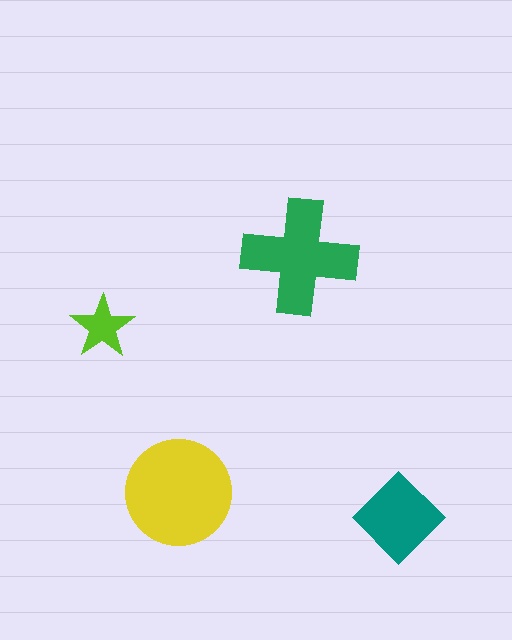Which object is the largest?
The yellow circle.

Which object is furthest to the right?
The teal diamond is rightmost.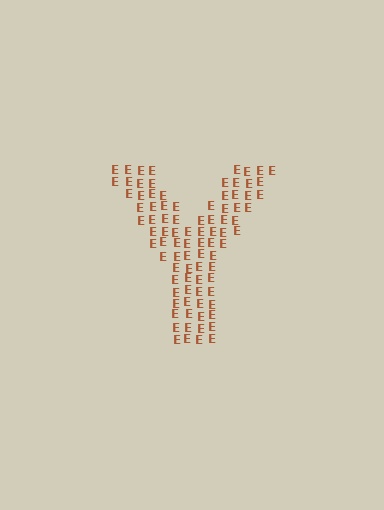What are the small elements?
The small elements are letter E's.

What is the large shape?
The large shape is the letter Y.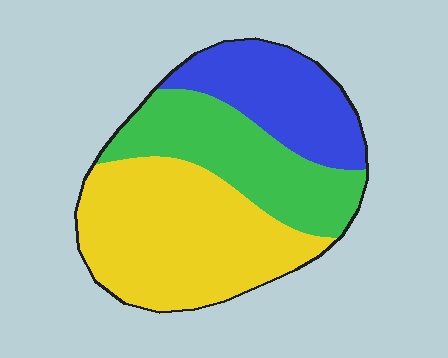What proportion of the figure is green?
Green covers 30% of the figure.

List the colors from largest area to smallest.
From largest to smallest: yellow, green, blue.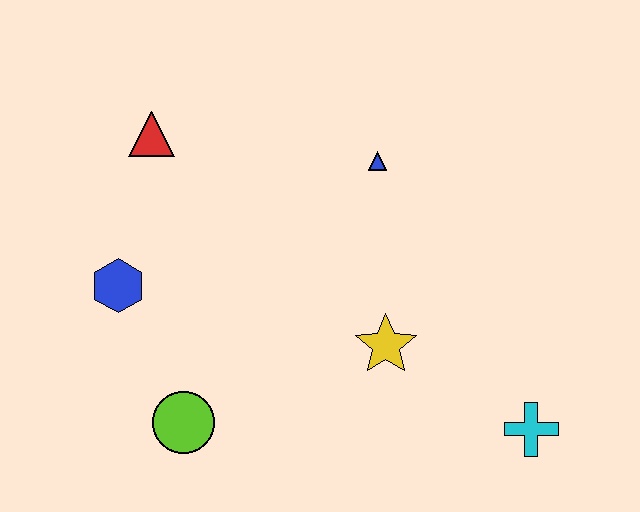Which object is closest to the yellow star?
The cyan cross is closest to the yellow star.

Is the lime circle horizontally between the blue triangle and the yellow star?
No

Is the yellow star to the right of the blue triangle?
Yes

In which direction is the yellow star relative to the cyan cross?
The yellow star is to the left of the cyan cross.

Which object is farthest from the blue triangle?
The lime circle is farthest from the blue triangle.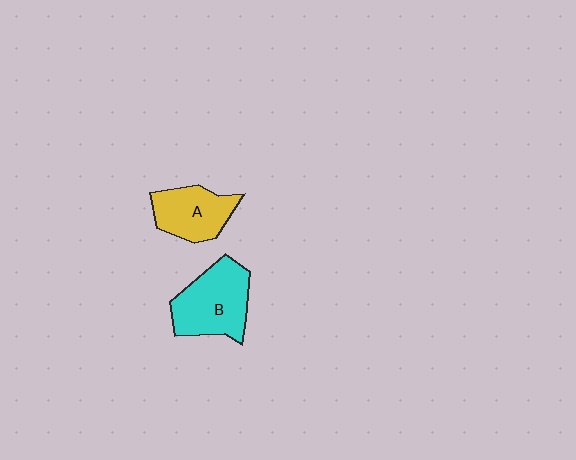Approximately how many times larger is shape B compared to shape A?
Approximately 1.3 times.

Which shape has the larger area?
Shape B (cyan).